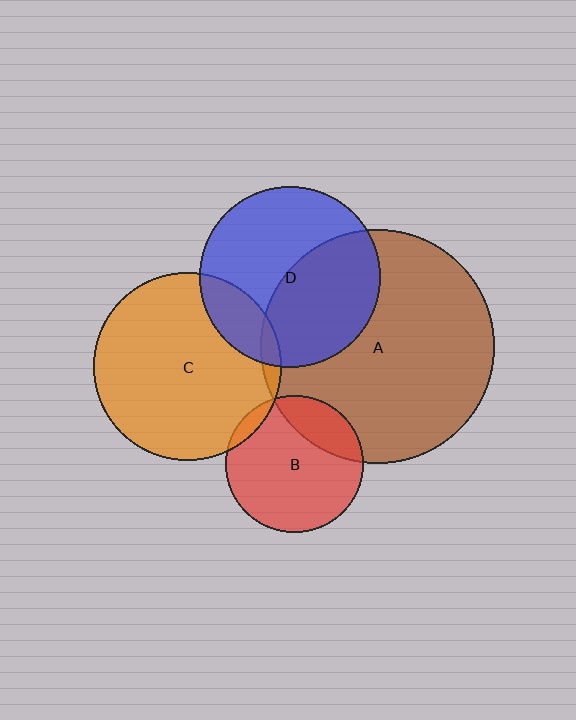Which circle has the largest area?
Circle A (brown).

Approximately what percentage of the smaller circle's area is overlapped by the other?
Approximately 5%.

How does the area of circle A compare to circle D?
Approximately 1.7 times.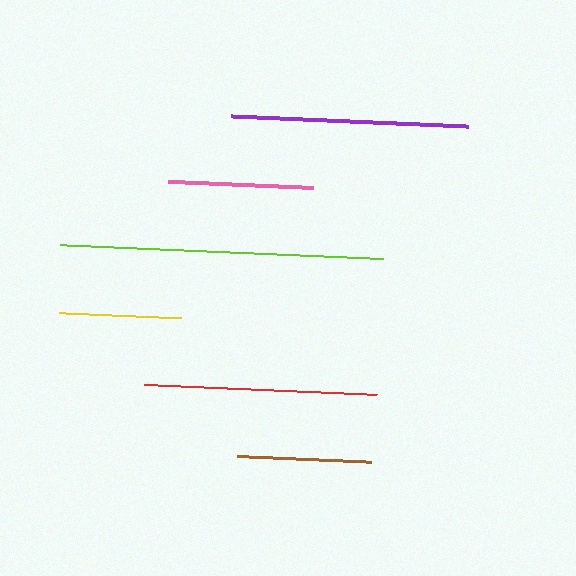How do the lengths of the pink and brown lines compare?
The pink and brown lines are approximately the same length.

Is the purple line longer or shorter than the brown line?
The purple line is longer than the brown line.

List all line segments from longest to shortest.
From longest to shortest: lime, purple, red, pink, brown, yellow.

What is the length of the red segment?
The red segment is approximately 234 pixels long.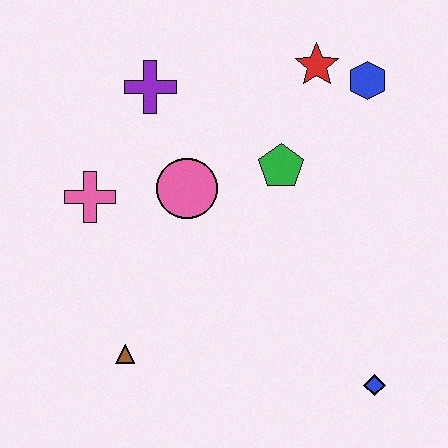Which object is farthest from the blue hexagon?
The brown triangle is farthest from the blue hexagon.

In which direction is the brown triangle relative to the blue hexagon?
The brown triangle is below the blue hexagon.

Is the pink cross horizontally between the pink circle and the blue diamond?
No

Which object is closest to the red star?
The blue hexagon is closest to the red star.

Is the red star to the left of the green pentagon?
No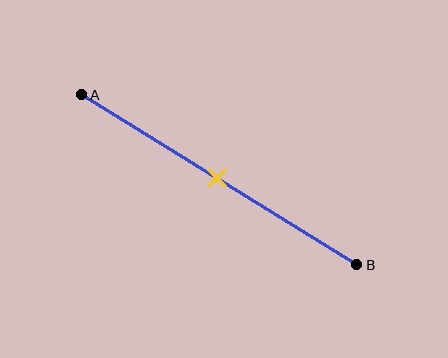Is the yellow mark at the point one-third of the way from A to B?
No, the mark is at about 50% from A, not at the 33% one-third point.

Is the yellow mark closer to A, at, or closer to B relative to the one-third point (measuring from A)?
The yellow mark is closer to point B than the one-third point of segment AB.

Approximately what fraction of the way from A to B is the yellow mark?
The yellow mark is approximately 50% of the way from A to B.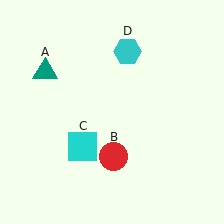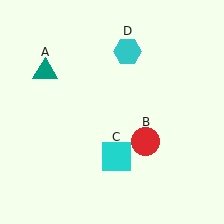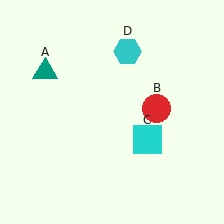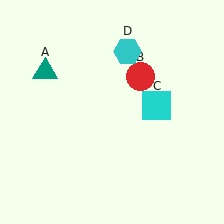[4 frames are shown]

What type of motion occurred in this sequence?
The red circle (object B), cyan square (object C) rotated counterclockwise around the center of the scene.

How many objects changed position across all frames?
2 objects changed position: red circle (object B), cyan square (object C).